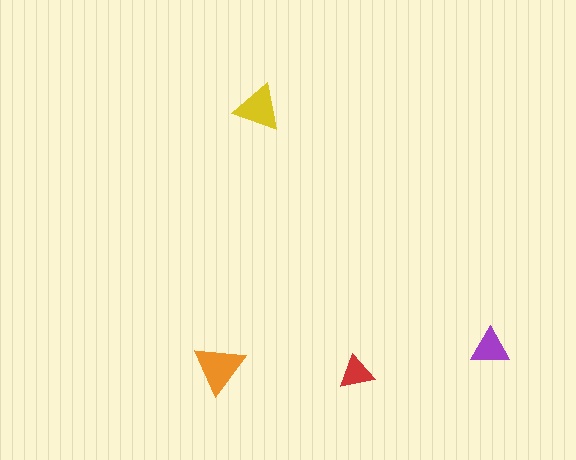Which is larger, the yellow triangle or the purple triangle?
The yellow one.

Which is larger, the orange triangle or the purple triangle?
The orange one.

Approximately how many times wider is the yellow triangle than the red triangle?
About 1.5 times wider.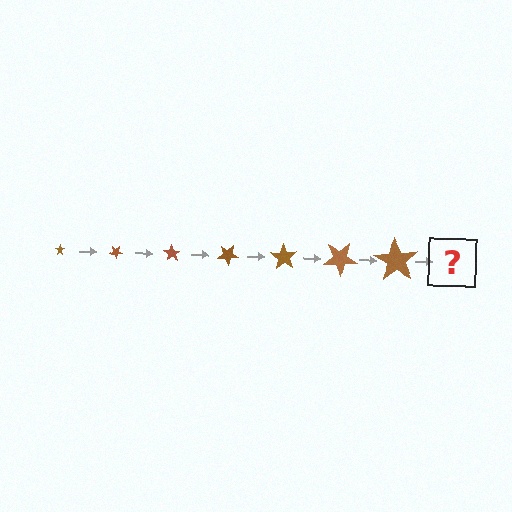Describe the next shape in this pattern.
It should be a star, larger than the previous one and rotated 245 degrees from the start.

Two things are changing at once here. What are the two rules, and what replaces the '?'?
The two rules are that the star grows larger each step and it rotates 35 degrees each step. The '?' should be a star, larger than the previous one and rotated 245 degrees from the start.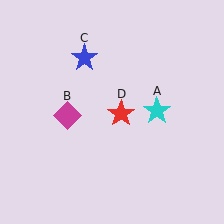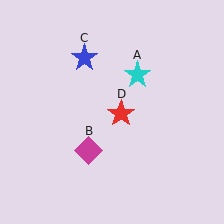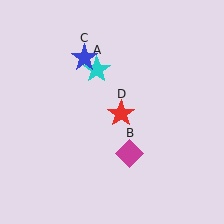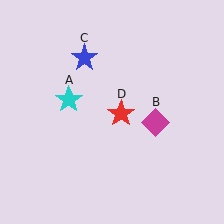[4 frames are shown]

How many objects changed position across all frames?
2 objects changed position: cyan star (object A), magenta diamond (object B).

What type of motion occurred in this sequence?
The cyan star (object A), magenta diamond (object B) rotated counterclockwise around the center of the scene.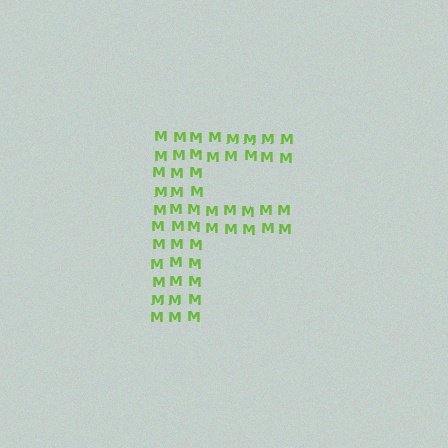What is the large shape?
The large shape is the letter F.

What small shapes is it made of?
It is made of small letter M's.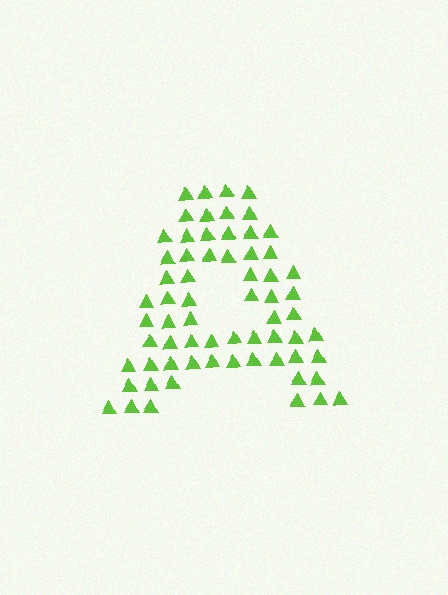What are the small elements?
The small elements are triangles.